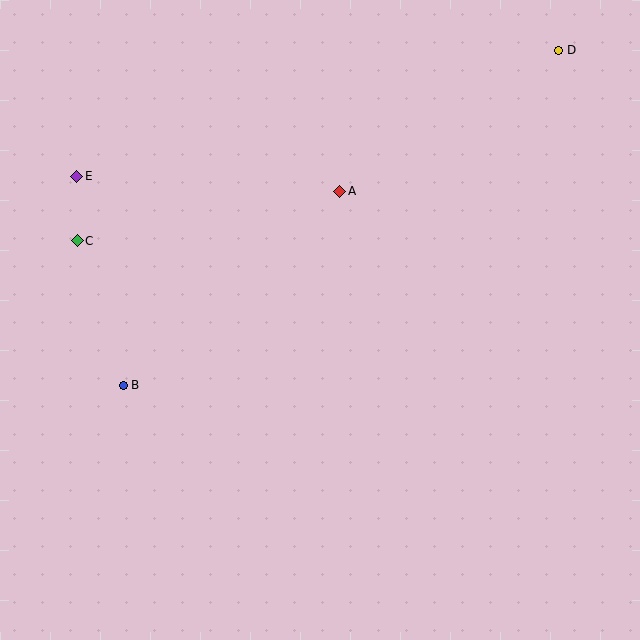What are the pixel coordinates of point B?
Point B is at (123, 385).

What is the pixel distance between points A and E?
The distance between A and E is 263 pixels.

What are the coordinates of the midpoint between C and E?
The midpoint between C and E is at (77, 209).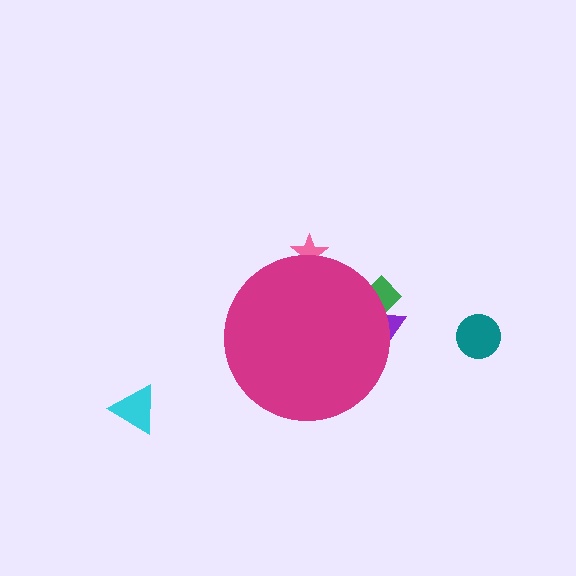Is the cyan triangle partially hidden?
No, the cyan triangle is fully visible.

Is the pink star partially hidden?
Yes, the pink star is partially hidden behind the magenta circle.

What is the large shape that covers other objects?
A magenta circle.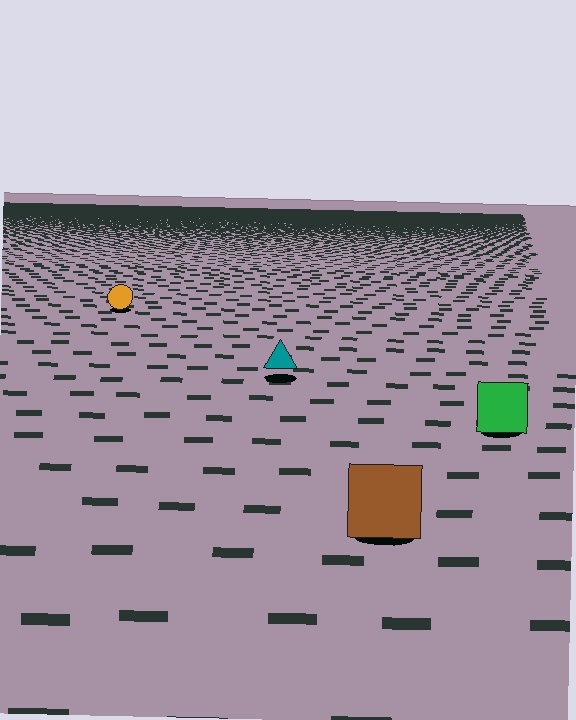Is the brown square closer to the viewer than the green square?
Yes. The brown square is closer — you can tell from the texture gradient: the ground texture is coarser near it.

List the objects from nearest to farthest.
From nearest to farthest: the brown square, the green square, the teal triangle, the orange circle.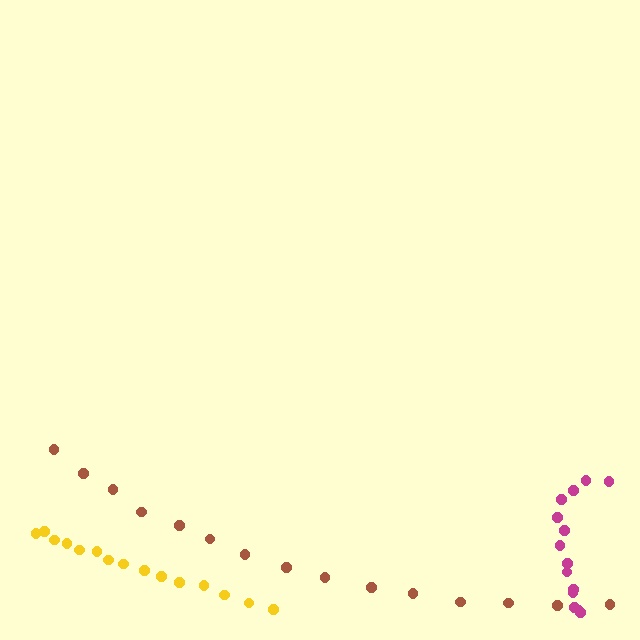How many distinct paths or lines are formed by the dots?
There are 3 distinct paths.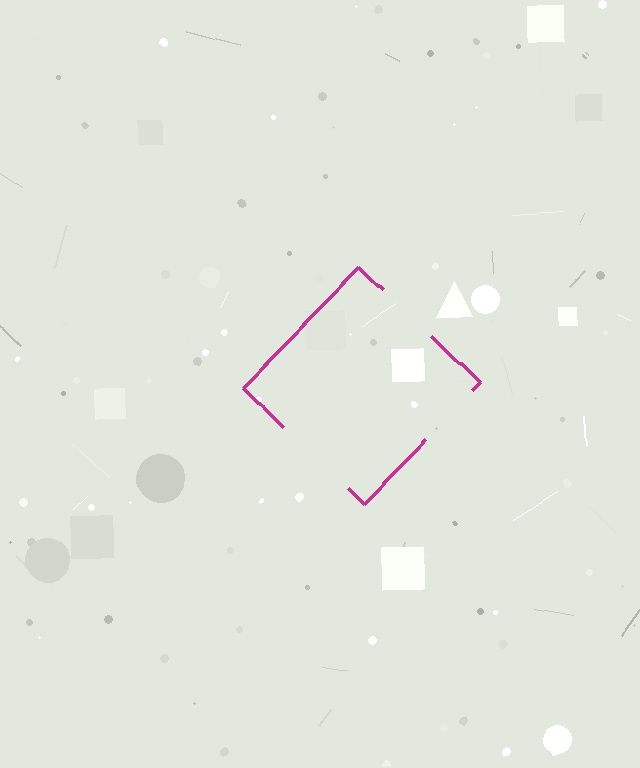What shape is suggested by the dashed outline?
The dashed outline suggests a diamond.